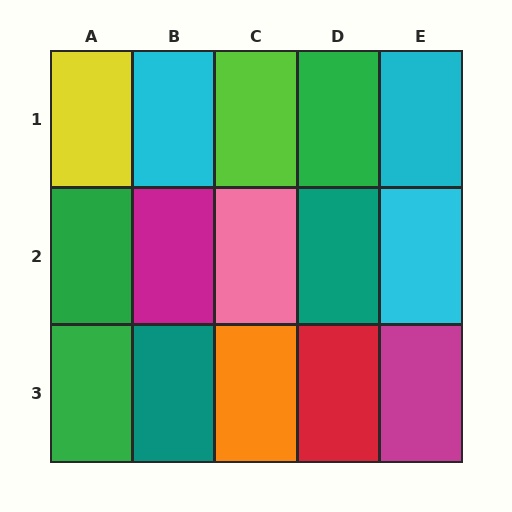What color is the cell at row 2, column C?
Pink.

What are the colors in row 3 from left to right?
Green, teal, orange, red, magenta.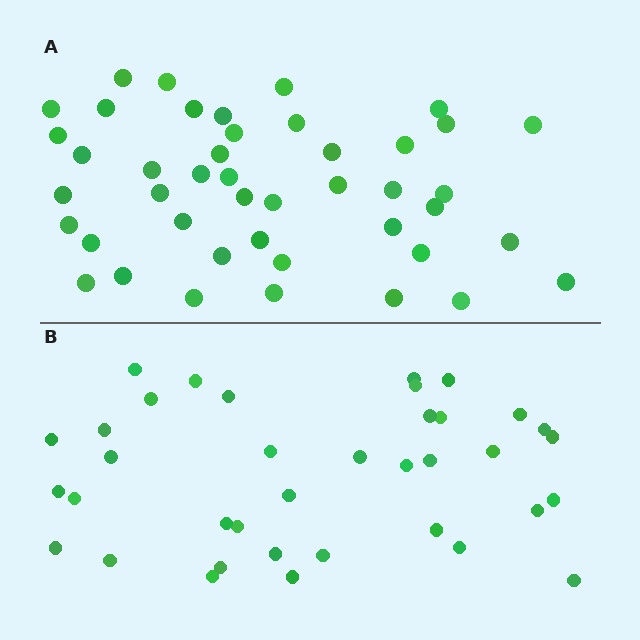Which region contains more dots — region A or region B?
Region A (the top region) has more dots.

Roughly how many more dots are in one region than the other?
Region A has roughly 8 or so more dots than region B.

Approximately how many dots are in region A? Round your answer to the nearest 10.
About 40 dots. (The exact count is 44, which rounds to 40.)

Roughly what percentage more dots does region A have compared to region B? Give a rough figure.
About 20% more.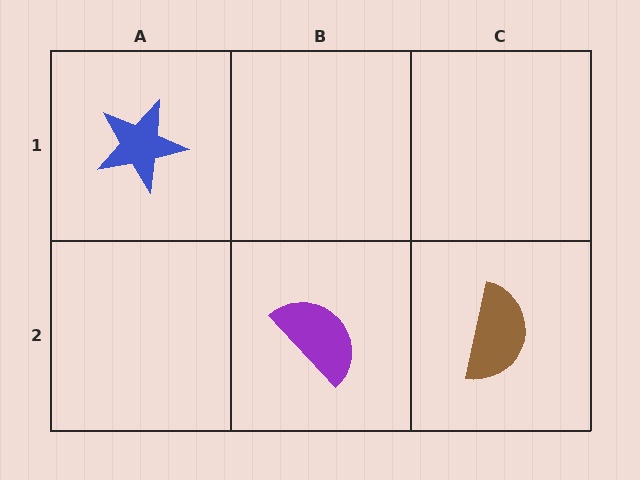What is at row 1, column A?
A blue star.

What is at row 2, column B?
A purple semicircle.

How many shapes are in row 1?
1 shape.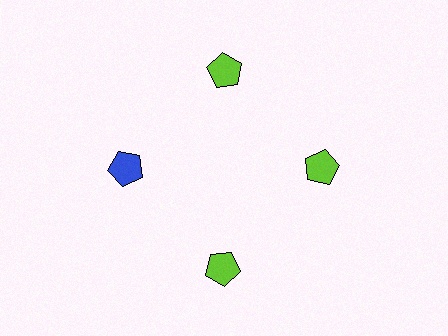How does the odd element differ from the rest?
It has a different color: blue instead of lime.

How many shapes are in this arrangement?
There are 4 shapes arranged in a ring pattern.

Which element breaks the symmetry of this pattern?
The blue pentagon at roughly the 9 o'clock position breaks the symmetry. All other shapes are lime pentagons.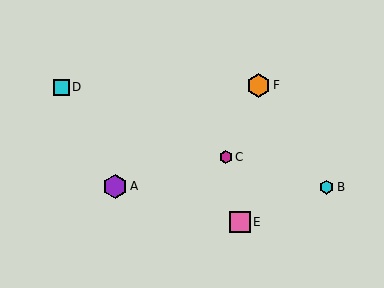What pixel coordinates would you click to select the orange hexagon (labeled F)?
Click at (259, 85) to select the orange hexagon F.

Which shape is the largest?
The purple hexagon (labeled A) is the largest.